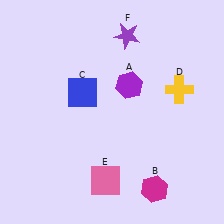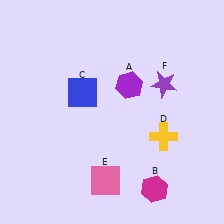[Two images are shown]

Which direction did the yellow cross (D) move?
The yellow cross (D) moved down.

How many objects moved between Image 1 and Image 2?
2 objects moved between the two images.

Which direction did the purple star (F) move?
The purple star (F) moved down.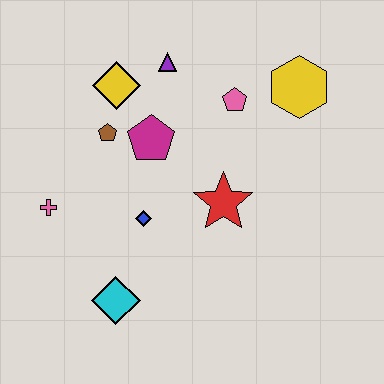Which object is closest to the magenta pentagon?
The brown pentagon is closest to the magenta pentagon.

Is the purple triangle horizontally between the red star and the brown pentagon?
Yes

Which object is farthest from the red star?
The pink cross is farthest from the red star.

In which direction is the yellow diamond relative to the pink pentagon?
The yellow diamond is to the left of the pink pentagon.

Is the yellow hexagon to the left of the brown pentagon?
No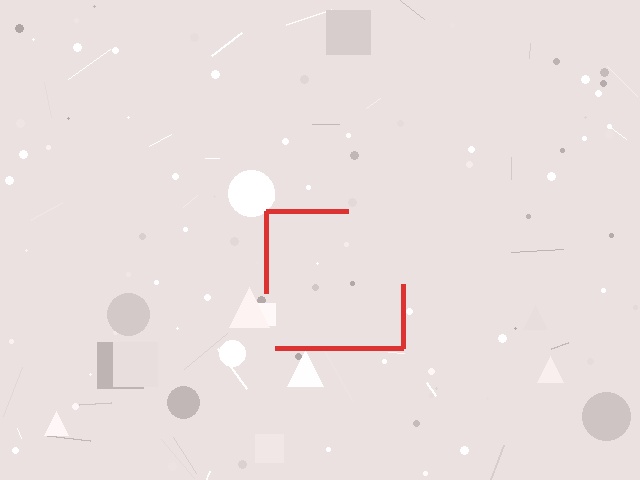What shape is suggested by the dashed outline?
The dashed outline suggests a square.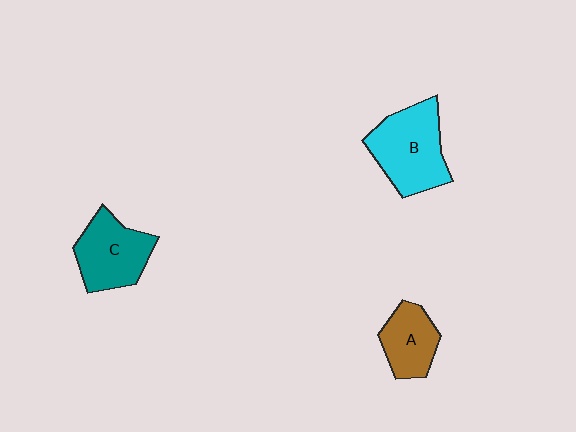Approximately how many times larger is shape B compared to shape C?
Approximately 1.2 times.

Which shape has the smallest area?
Shape A (brown).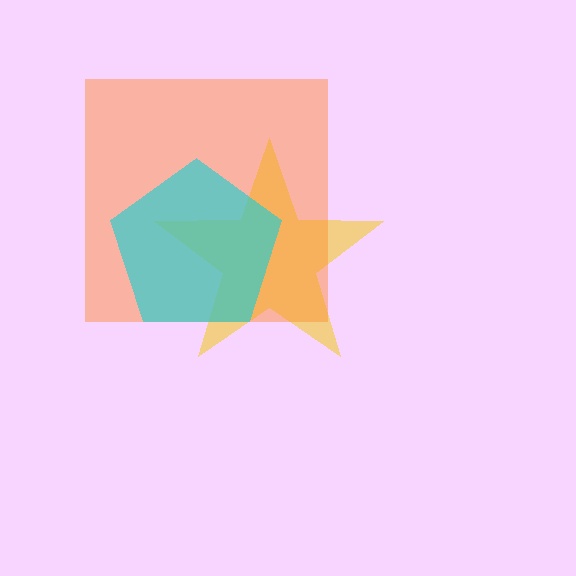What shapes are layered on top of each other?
The layered shapes are: a yellow star, an orange square, a cyan pentagon.